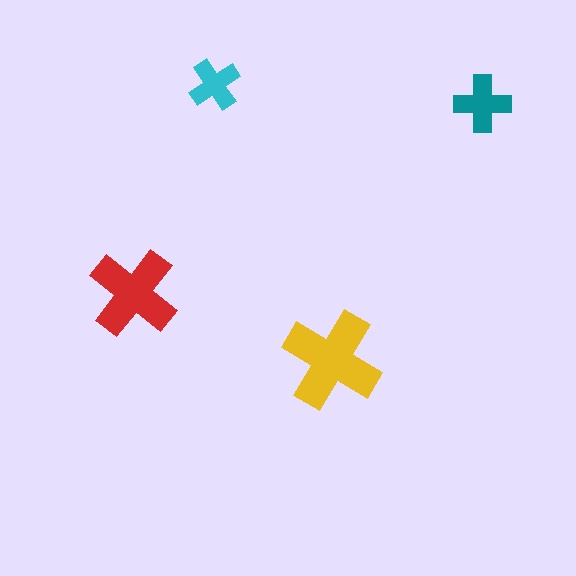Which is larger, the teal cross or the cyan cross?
The teal one.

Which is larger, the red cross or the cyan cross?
The red one.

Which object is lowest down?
The yellow cross is bottommost.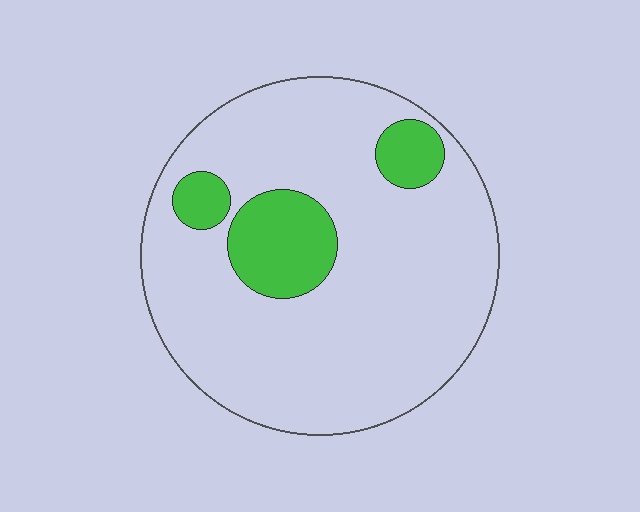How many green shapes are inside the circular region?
3.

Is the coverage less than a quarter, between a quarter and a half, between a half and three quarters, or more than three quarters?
Less than a quarter.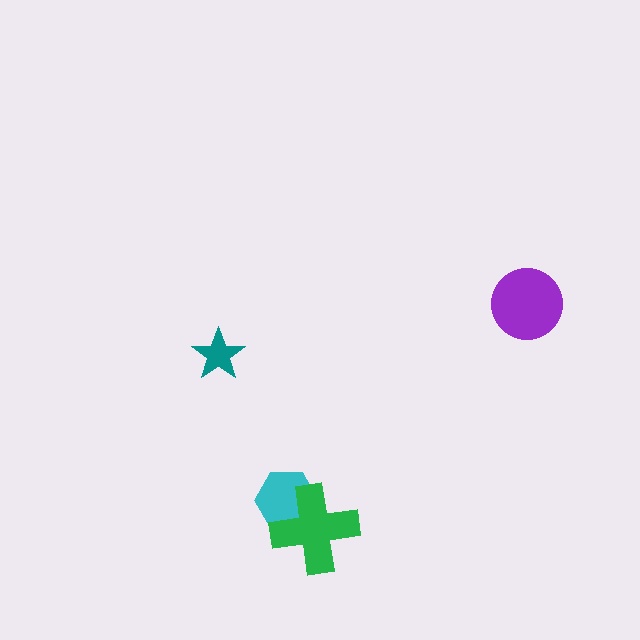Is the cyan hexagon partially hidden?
Yes, it is partially covered by another shape.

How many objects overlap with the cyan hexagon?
1 object overlaps with the cyan hexagon.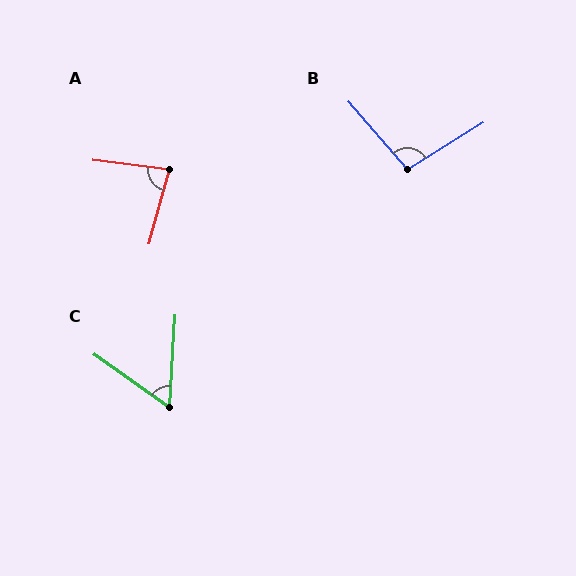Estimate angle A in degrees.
Approximately 82 degrees.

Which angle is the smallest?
C, at approximately 58 degrees.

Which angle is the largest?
B, at approximately 99 degrees.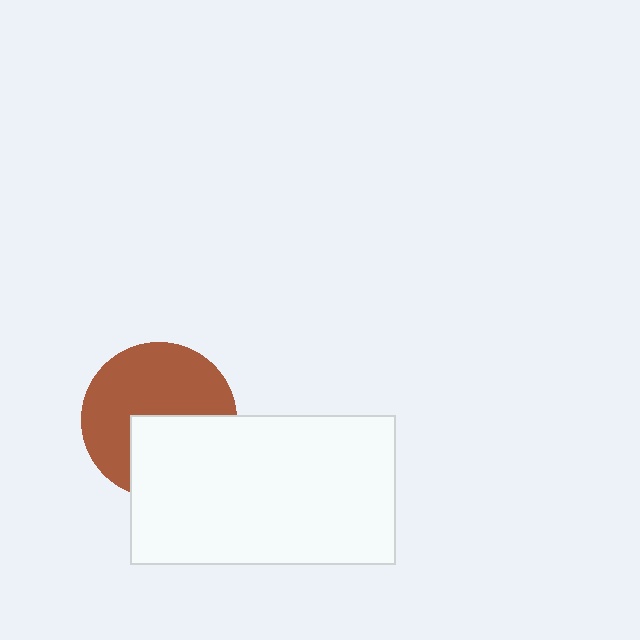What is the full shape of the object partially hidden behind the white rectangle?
The partially hidden object is a brown circle.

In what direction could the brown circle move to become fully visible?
The brown circle could move up. That would shift it out from behind the white rectangle entirely.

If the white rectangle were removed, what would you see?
You would see the complete brown circle.